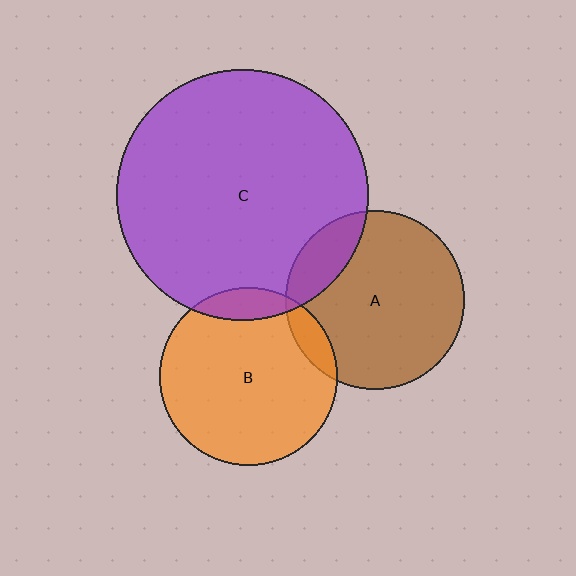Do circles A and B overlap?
Yes.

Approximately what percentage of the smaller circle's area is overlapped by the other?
Approximately 10%.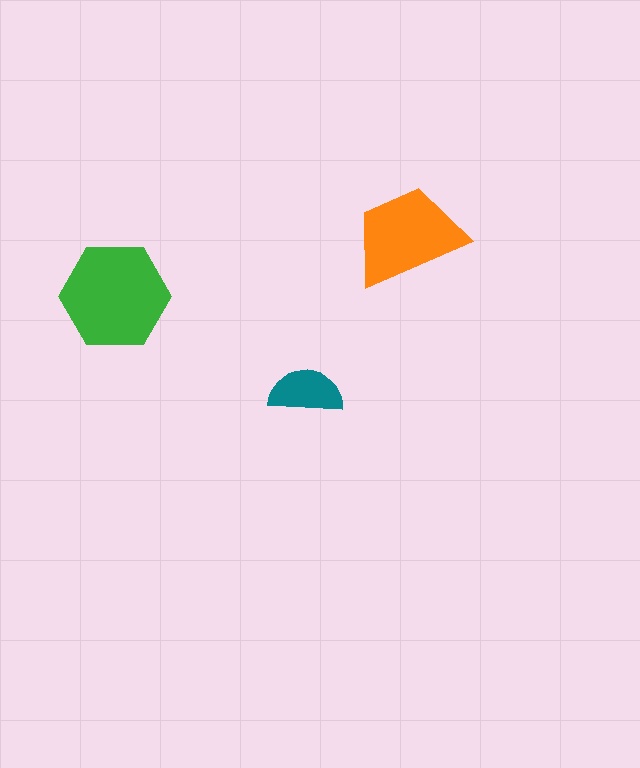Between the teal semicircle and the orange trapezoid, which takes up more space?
The orange trapezoid.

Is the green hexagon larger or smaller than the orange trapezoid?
Larger.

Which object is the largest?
The green hexagon.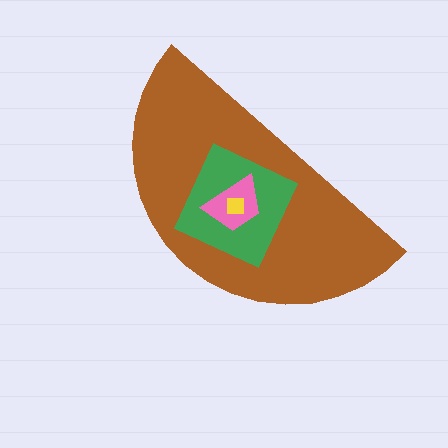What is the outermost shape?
The brown semicircle.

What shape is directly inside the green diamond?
The pink trapezoid.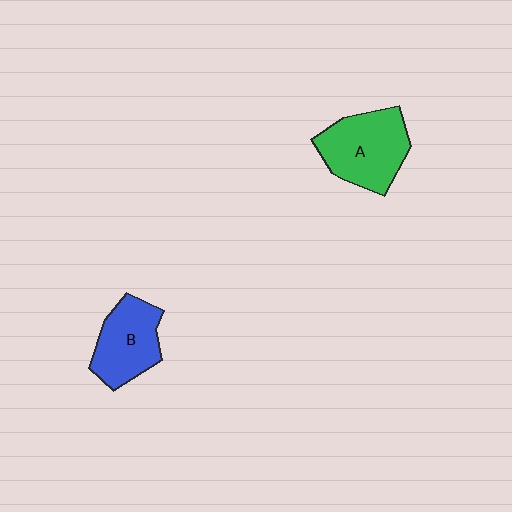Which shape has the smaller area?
Shape B (blue).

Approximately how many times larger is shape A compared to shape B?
Approximately 1.2 times.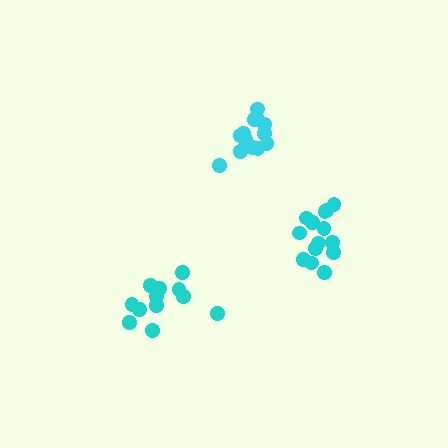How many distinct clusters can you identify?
There are 3 distinct clusters.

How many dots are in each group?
Group 1: 14 dots, Group 2: 12 dots, Group 3: 13 dots (39 total).